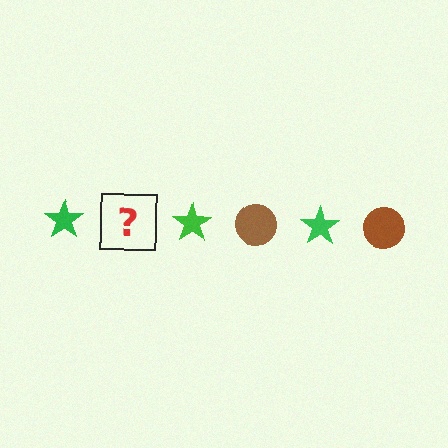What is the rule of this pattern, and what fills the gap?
The rule is that the pattern alternates between green star and brown circle. The gap should be filled with a brown circle.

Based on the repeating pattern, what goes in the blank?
The blank should be a brown circle.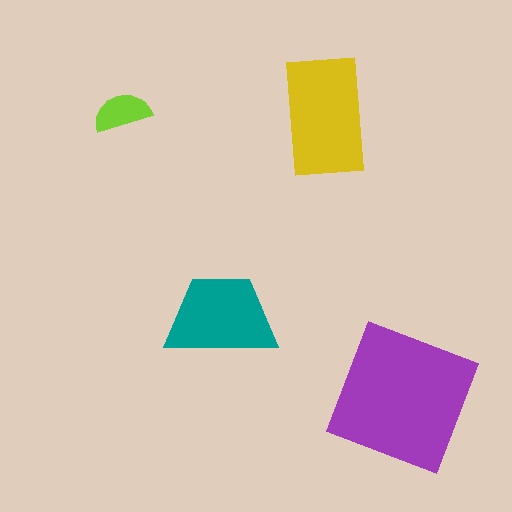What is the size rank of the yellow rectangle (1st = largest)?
2nd.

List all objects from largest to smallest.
The purple square, the yellow rectangle, the teal trapezoid, the lime semicircle.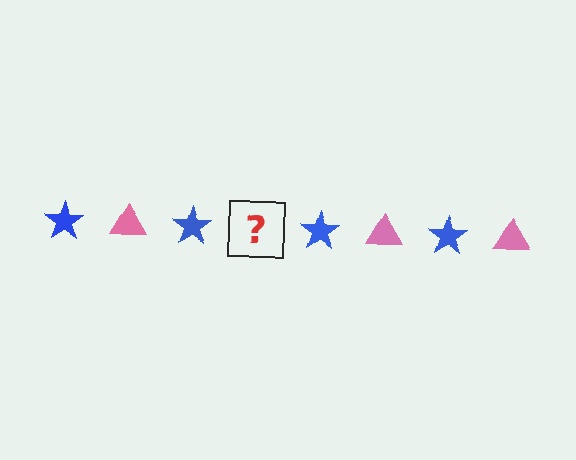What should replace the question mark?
The question mark should be replaced with a pink triangle.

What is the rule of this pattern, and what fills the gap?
The rule is that the pattern alternates between blue star and pink triangle. The gap should be filled with a pink triangle.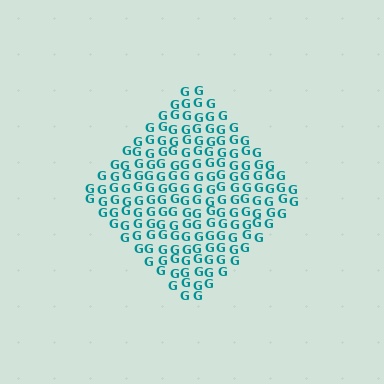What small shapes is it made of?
It is made of small letter G's.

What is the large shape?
The large shape is a diamond.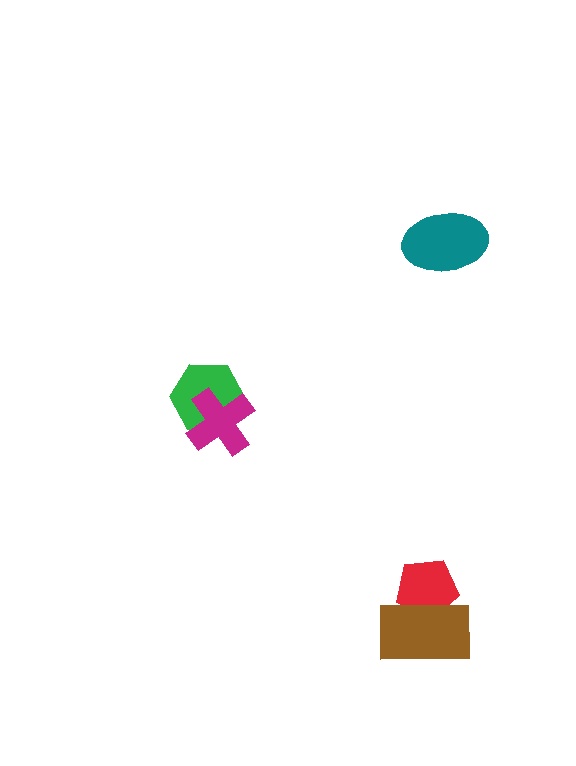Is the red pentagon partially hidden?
Yes, it is partially covered by another shape.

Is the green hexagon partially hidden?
Yes, it is partially covered by another shape.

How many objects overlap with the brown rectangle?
1 object overlaps with the brown rectangle.